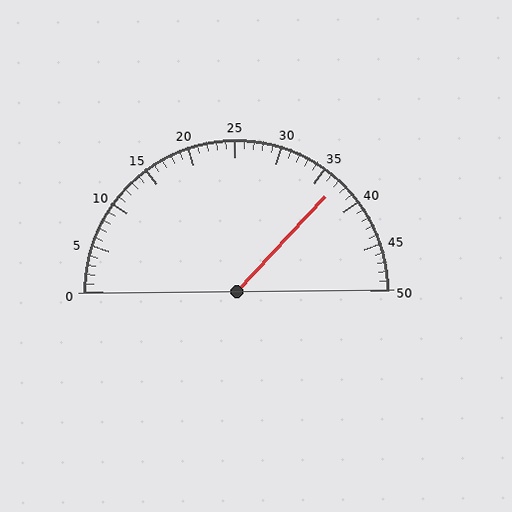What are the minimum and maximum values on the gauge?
The gauge ranges from 0 to 50.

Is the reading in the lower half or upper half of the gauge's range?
The reading is in the upper half of the range (0 to 50).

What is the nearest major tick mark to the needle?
The nearest major tick mark is 35.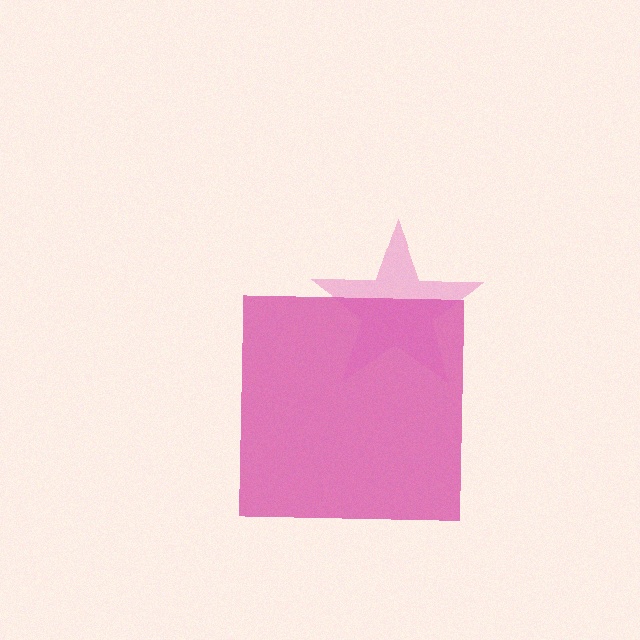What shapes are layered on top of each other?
The layered shapes are: a magenta square, a pink star.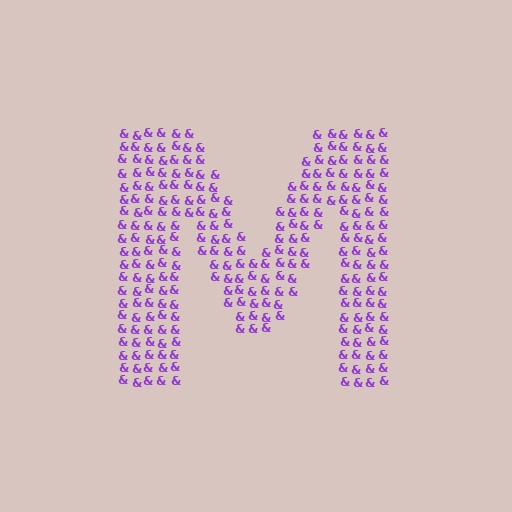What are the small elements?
The small elements are ampersands.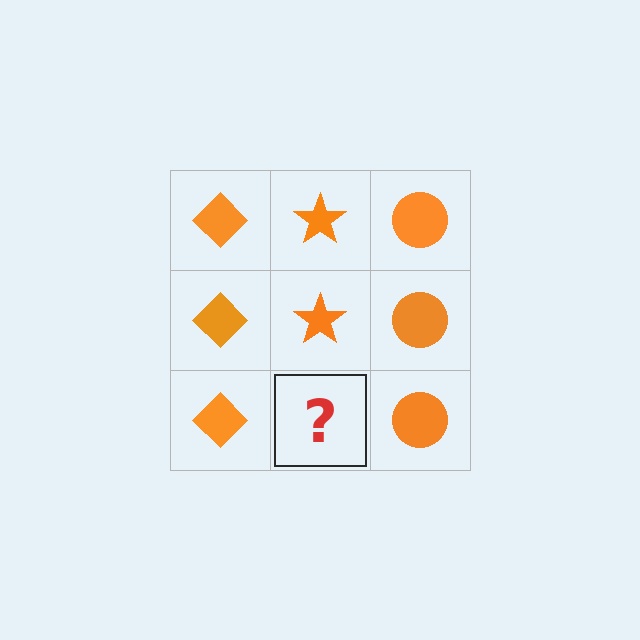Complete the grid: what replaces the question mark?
The question mark should be replaced with an orange star.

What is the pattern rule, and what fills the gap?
The rule is that each column has a consistent shape. The gap should be filled with an orange star.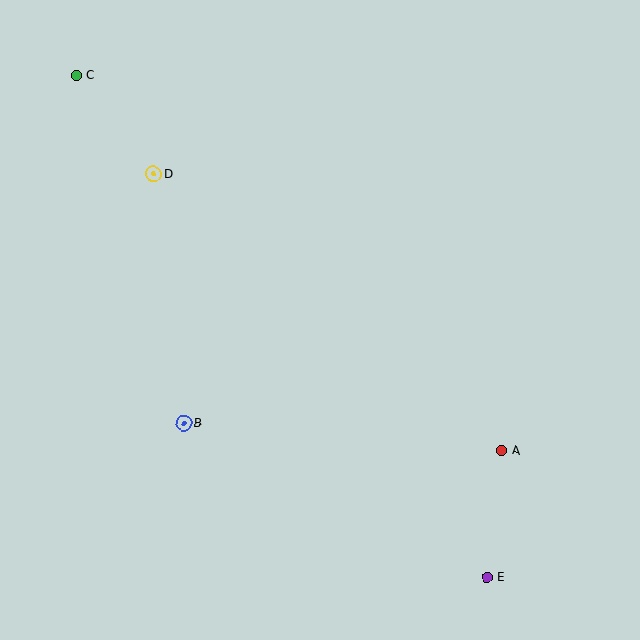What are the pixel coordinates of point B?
Point B is at (184, 423).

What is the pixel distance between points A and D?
The distance between A and D is 445 pixels.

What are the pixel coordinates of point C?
Point C is at (76, 75).